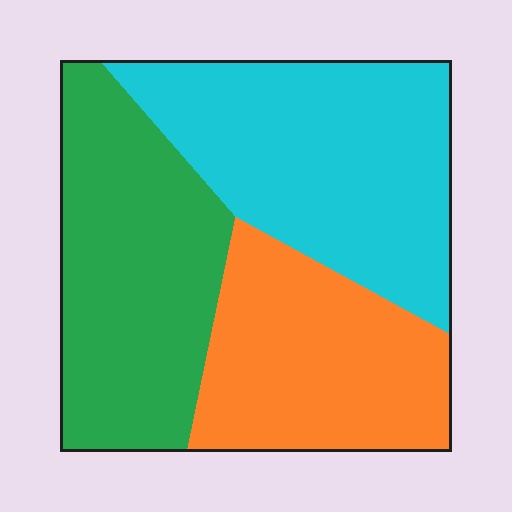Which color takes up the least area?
Orange, at roughly 30%.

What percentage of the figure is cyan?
Cyan covers 37% of the figure.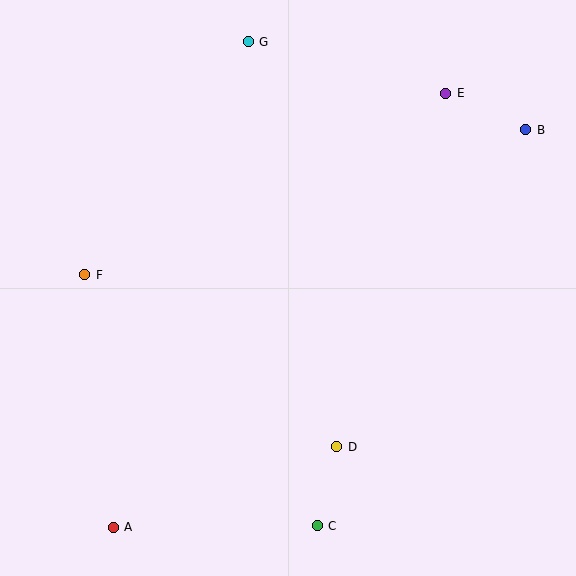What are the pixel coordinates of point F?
Point F is at (85, 275).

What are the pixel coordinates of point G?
Point G is at (248, 42).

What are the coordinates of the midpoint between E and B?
The midpoint between E and B is at (486, 111).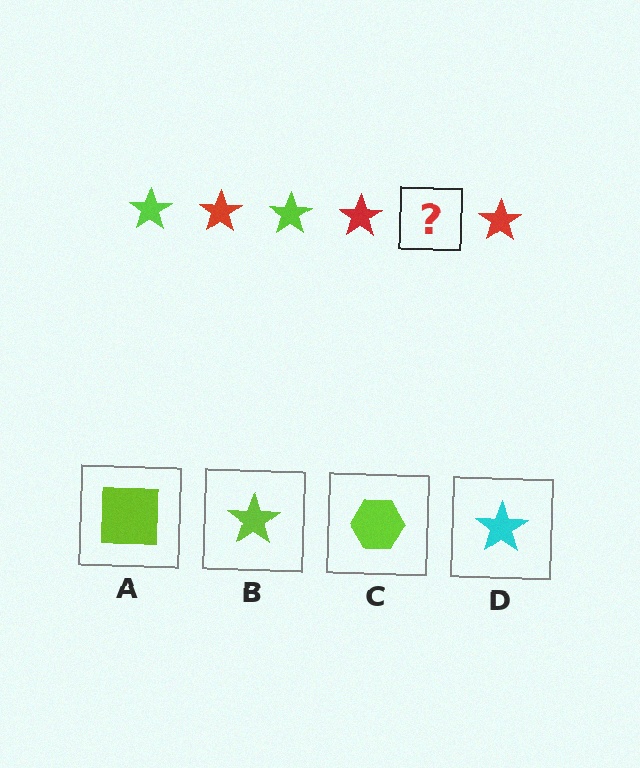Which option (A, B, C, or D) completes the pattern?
B.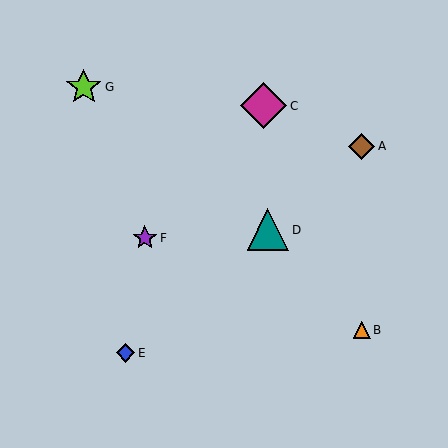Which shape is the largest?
The magenta diamond (labeled C) is the largest.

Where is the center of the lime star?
The center of the lime star is at (84, 87).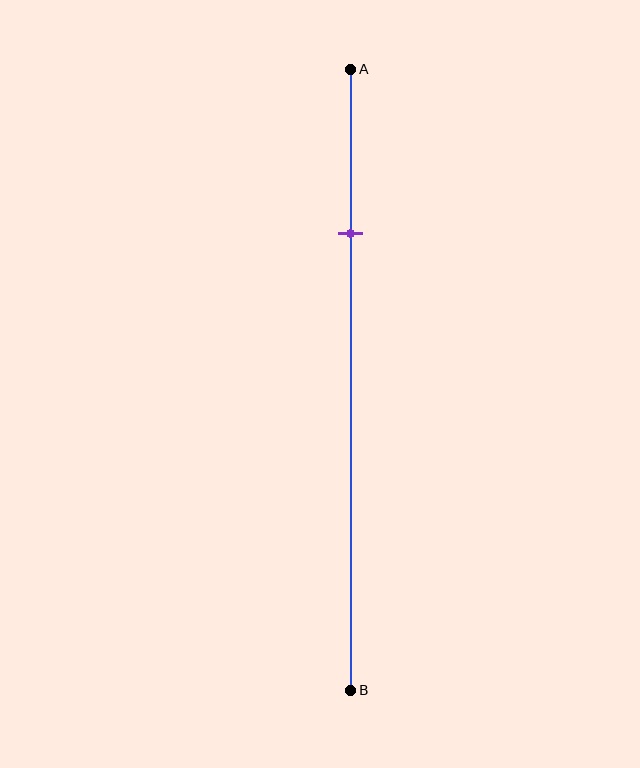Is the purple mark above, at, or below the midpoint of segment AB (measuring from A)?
The purple mark is above the midpoint of segment AB.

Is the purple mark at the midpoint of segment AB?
No, the mark is at about 25% from A, not at the 50% midpoint.